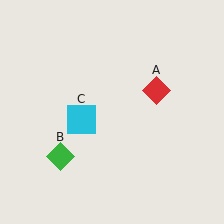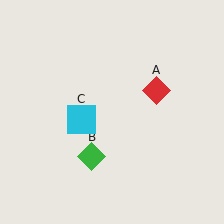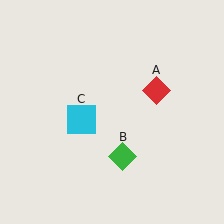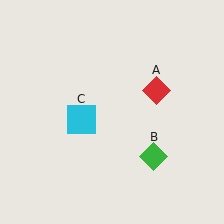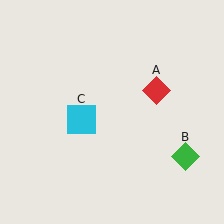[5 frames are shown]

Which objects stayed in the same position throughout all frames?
Red diamond (object A) and cyan square (object C) remained stationary.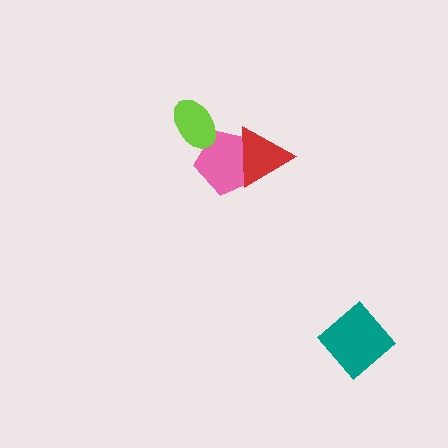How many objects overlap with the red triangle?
1 object overlaps with the red triangle.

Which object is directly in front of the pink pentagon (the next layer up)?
The red triangle is directly in front of the pink pentagon.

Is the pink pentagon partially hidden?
Yes, it is partially covered by another shape.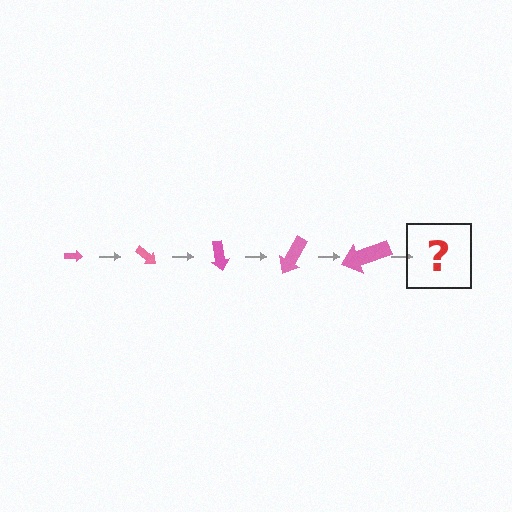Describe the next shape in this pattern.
It should be an arrow, larger than the previous one and rotated 200 degrees from the start.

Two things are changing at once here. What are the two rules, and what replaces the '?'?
The two rules are that the arrow grows larger each step and it rotates 40 degrees each step. The '?' should be an arrow, larger than the previous one and rotated 200 degrees from the start.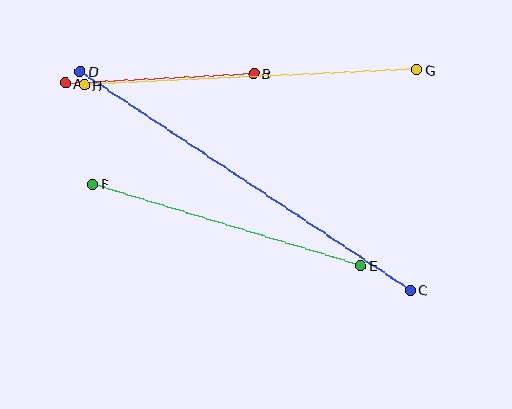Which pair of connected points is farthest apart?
Points C and D are farthest apart.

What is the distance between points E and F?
The distance is approximately 281 pixels.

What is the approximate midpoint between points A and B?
The midpoint is at approximately (160, 78) pixels.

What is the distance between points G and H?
The distance is approximately 333 pixels.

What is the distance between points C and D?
The distance is approximately 396 pixels.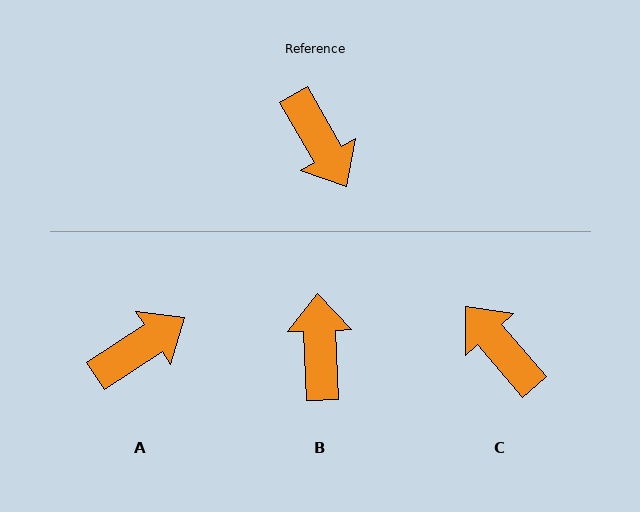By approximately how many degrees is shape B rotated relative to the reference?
Approximately 152 degrees counter-clockwise.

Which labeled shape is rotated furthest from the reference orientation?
C, about 170 degrees away.